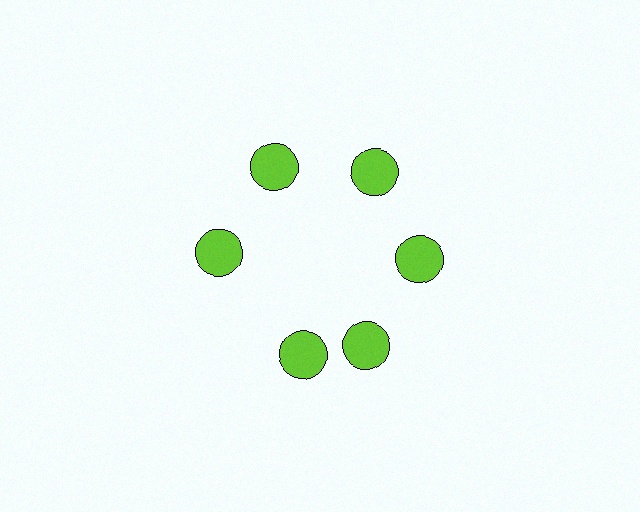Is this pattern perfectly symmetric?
No. The 6 lime circles are arranged in a ring, but one element near the 7 o'clock position is rotated out of alignment along the ring, breaking the 6-fold rotational symmetry.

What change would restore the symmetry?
The symmetry would be restored by rotating it back into even spacing with its neighbors so that all 6 circles sit at equal angles and equal distance from the center.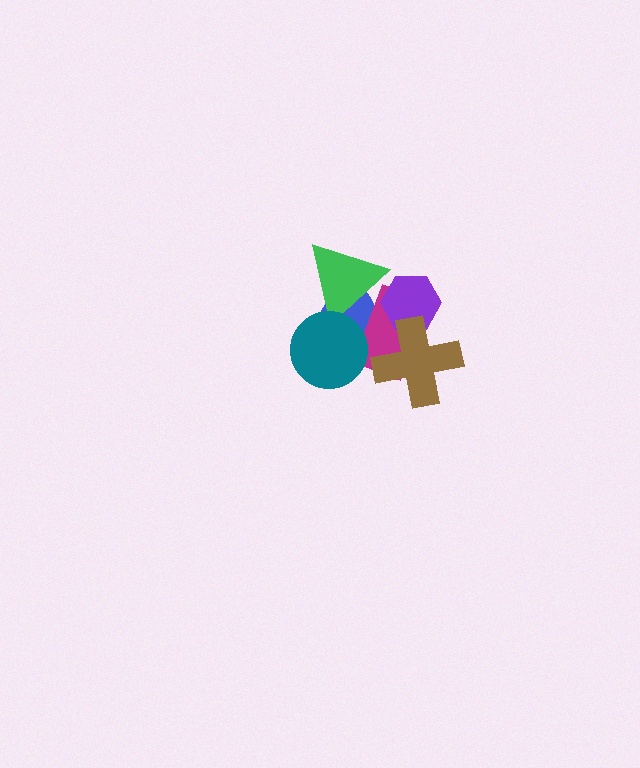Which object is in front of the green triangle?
The teal circle is in front of the green triangle.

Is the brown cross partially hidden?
No, no other shape covers it.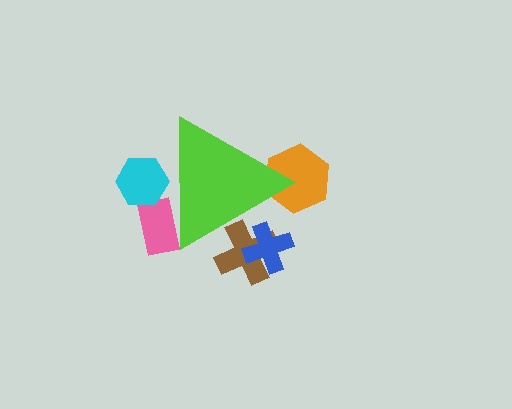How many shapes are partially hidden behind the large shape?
5 shapes are partially hidden.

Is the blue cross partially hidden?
Yes, the blue cross is partially hidden behind the lime triangle.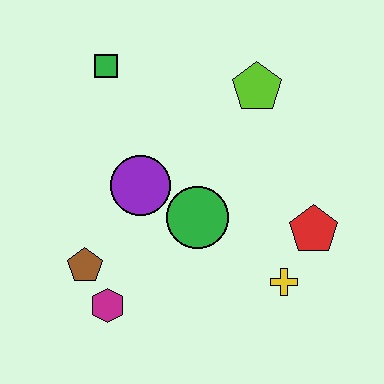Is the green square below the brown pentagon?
No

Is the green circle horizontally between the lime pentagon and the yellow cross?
No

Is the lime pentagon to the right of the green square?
Yes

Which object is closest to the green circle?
The purple circle is closest to the green circle.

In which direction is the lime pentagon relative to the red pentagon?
The lime pentagon is above the red pentagon.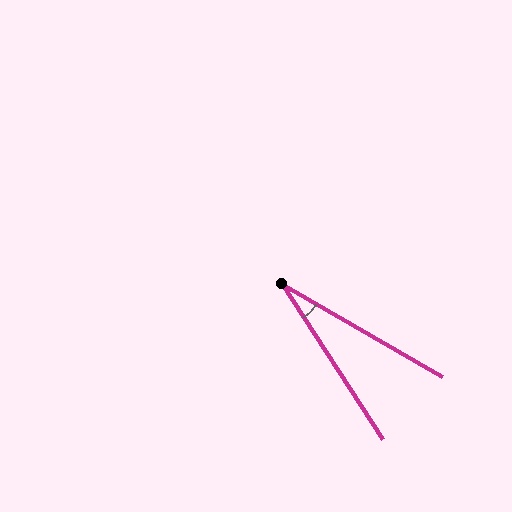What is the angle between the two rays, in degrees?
Approximately 27 degrees.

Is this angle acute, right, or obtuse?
It is acute.